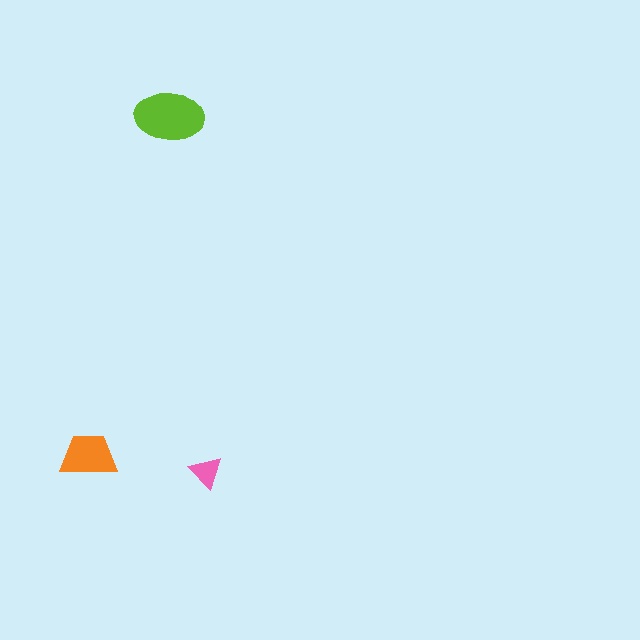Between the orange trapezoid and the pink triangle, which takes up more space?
The orange trapezoid.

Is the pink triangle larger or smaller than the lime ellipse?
Smaller.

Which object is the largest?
The lime ellipse.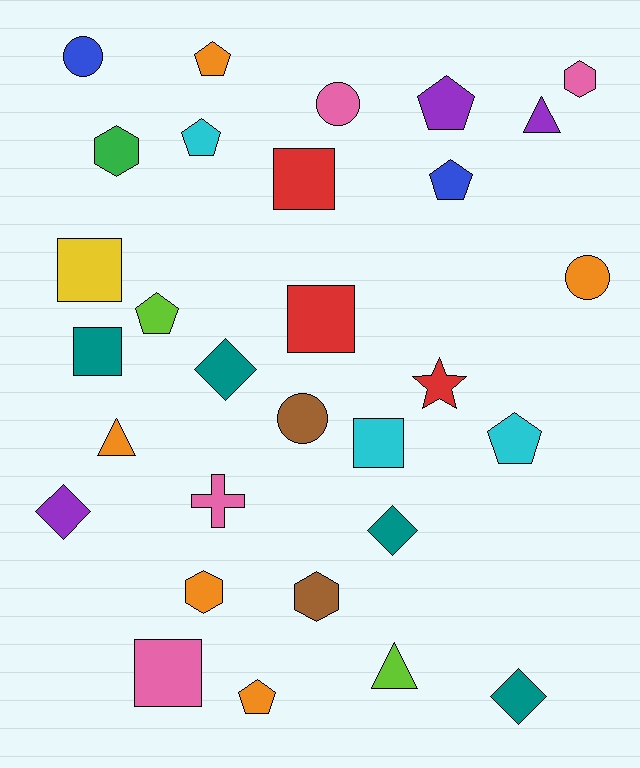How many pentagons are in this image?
There are 7 pentagons.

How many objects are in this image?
There are 30 objects.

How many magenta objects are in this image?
There are no magenta objects.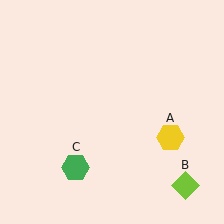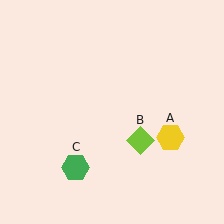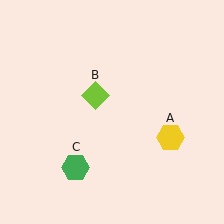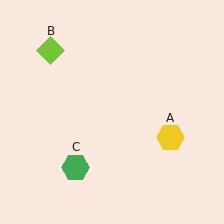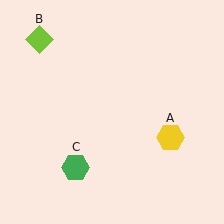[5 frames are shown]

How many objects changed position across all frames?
1 object changed position: lime diamond (object B).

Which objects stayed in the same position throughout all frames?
Yellow hexagon (object A) and green hexagon (object C) remained stationary.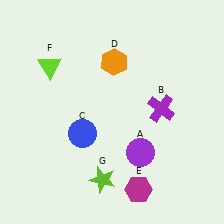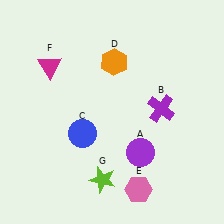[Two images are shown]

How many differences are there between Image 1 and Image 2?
There are 2 differences between the two images.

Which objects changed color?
E changed from magenta to pink. F changed from lime to magenta.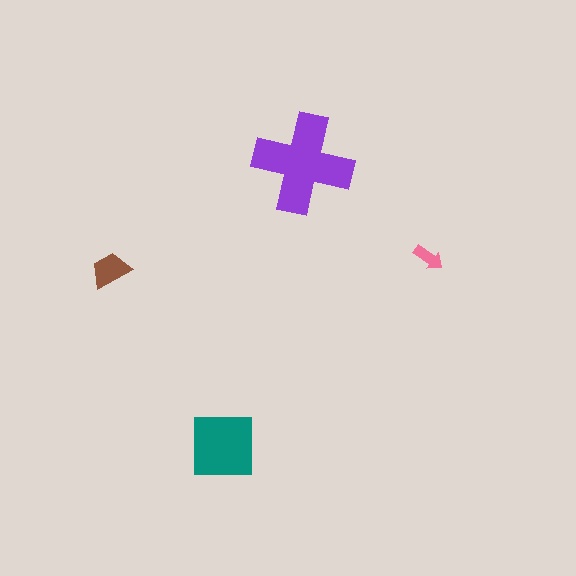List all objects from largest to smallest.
The purple cross, the teal square, the brown trapezoid, the pink arrow.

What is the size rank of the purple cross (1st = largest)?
1st.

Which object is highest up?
The purple cross is topmost.